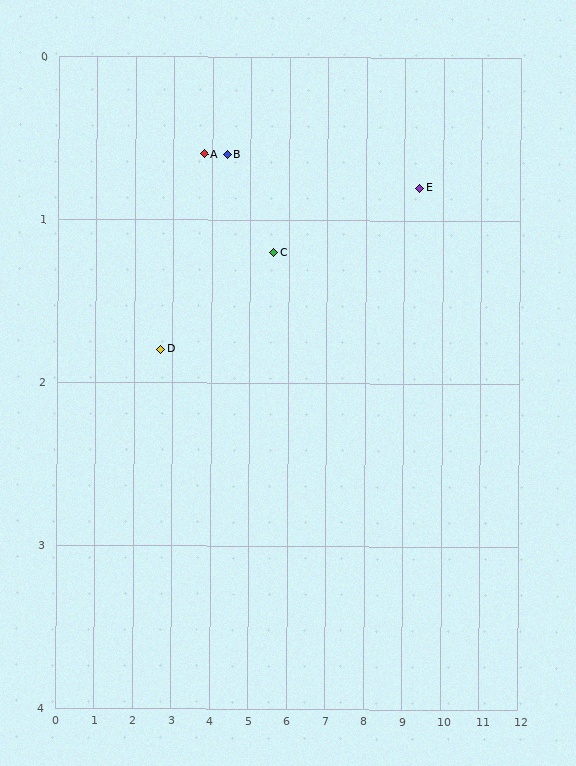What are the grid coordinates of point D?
Point D is at approximately (2.7, 1.8).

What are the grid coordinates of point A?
Point A is at approximately (3.8, 0.6).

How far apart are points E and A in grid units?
Points E and A are about 5.6 grid units apart.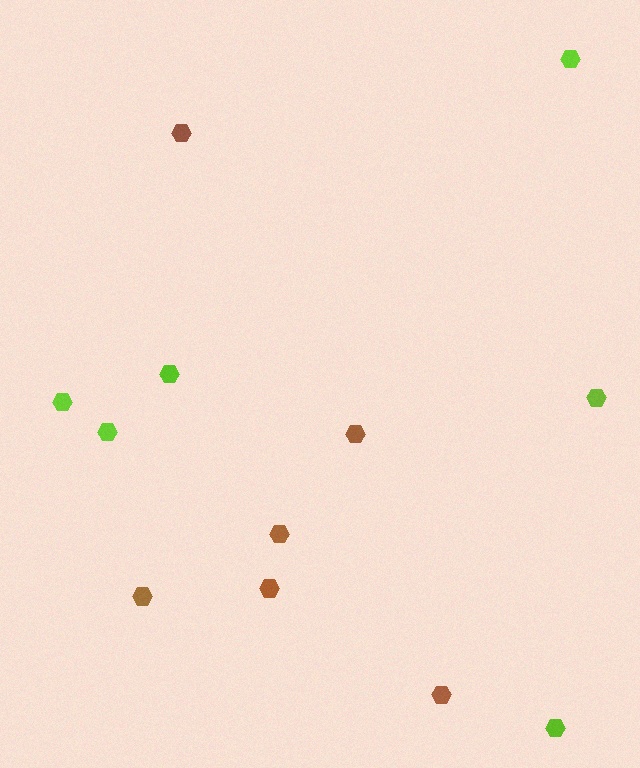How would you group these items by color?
There are 2 groups: one group of brown hexagons (6) and one group of lime hexagons (6).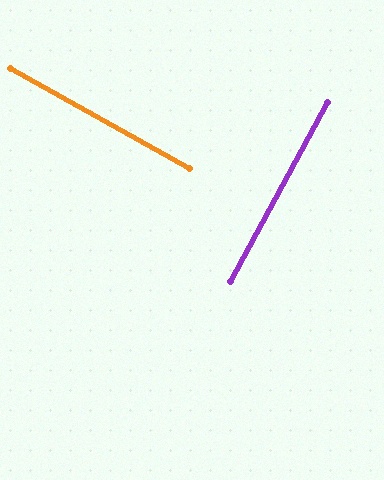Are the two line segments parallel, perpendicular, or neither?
Perpendicular — they meet at approximately 89°.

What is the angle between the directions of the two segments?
Approximately 89 degrees.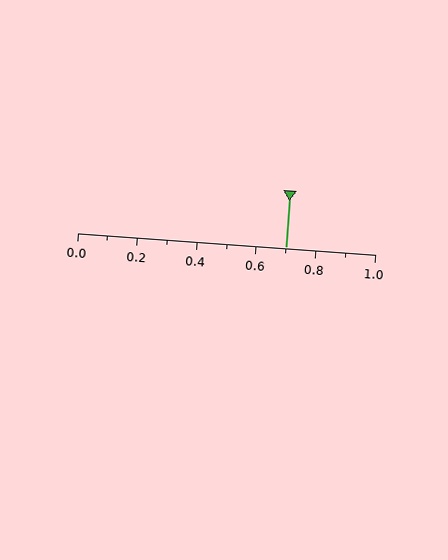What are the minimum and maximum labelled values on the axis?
The axis runs from 0.0 to 1.0.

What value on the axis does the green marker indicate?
The marker indicates approximately 0.7.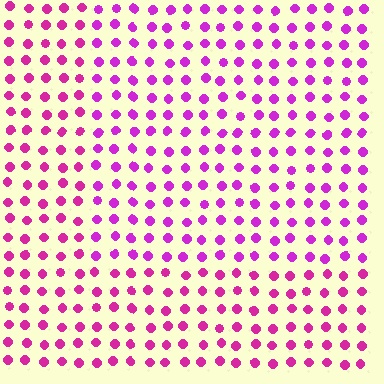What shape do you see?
I see a rectangle.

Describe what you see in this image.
The image is filled with small magenta elements in a uniform arrangement. A rectangle-shaped region is visible where the elements are tinted to a slightly different hue, forming a subtle color boundary.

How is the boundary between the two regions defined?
The boundary is defined purely by a slight shift in hue (about 21 degrees). Spacing, size, and orientation are identical on both sides.